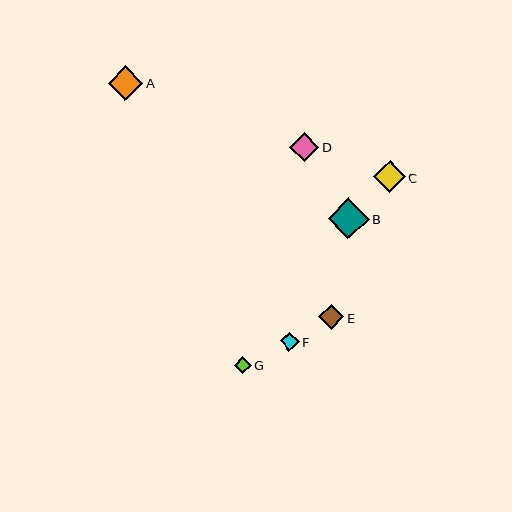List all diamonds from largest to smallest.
From largest to smallest: B, A, C, D, E, F, G.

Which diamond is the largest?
Diamond B is the largest with a size of approximately 41 pixels.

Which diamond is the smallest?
Diamond G is the smallest with a size of approximately 17 pixels.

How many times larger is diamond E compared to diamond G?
Diamond E is approximately 1.5 times the size of diamond G.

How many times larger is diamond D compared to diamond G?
Diamond D is approximately 1.7 times the size of diamond G.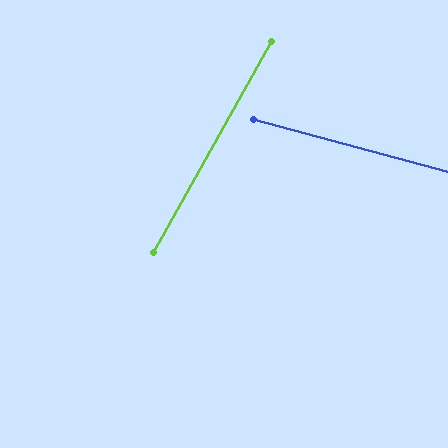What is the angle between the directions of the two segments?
Approximately 76 degrees.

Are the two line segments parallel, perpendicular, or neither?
Neither parallel nor perpendicular — they differ by about 76°.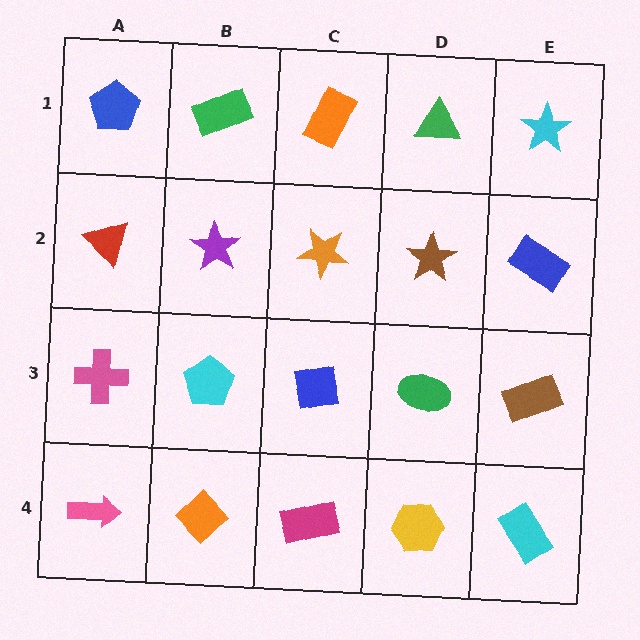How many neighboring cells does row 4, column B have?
3.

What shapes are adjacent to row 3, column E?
A blue rectangle (row 2, column E), a cyan rectangle (row 4, column E), a green ellipse (row 3, column D).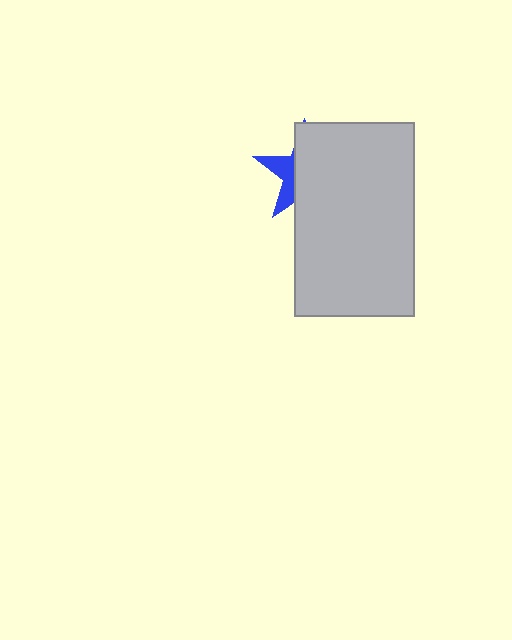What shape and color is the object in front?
The object in front is a light gray rectangle.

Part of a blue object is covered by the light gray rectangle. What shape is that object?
It is a star.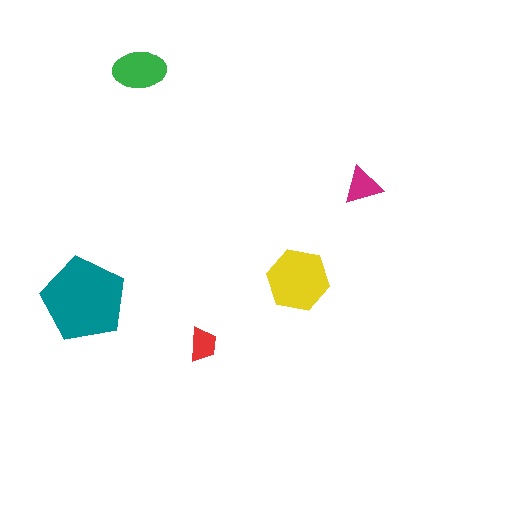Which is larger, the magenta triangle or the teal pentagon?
The teal pentagon.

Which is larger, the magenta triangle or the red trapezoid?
The magenta triangle.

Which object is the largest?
The teal pentagon.